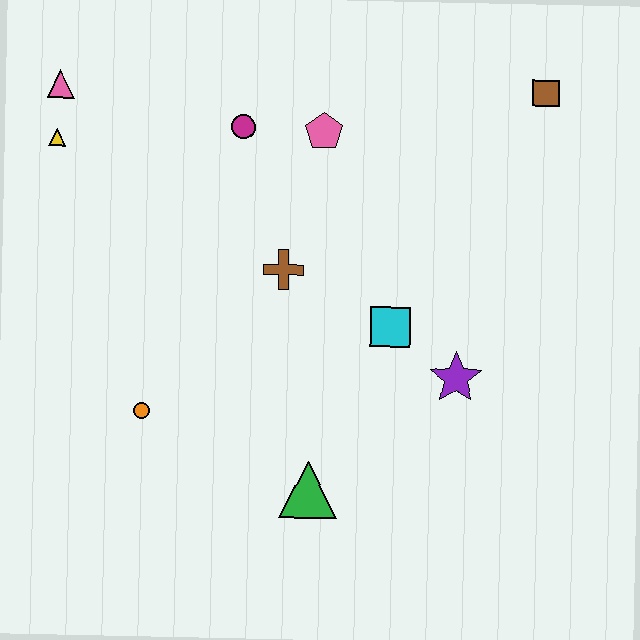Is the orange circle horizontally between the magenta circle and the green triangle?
No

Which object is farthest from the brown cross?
The brown square is farthest from the brown cross.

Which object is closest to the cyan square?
The purple star is closest to the cyan square.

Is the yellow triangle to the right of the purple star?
No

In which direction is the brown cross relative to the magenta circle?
The brown cross is below the magenta circle.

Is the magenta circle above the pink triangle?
No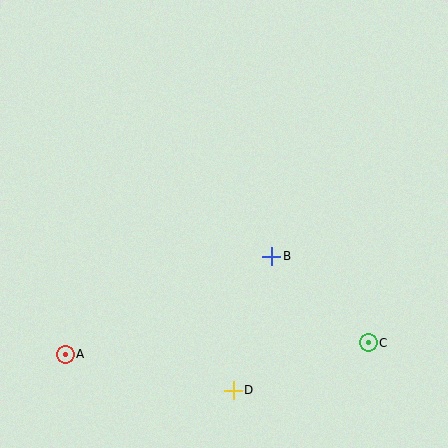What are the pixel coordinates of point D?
Point D is at (233, 390).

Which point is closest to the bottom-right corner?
Point C is closest to the bottom-right corner.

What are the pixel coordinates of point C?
Point C is at (368, 343).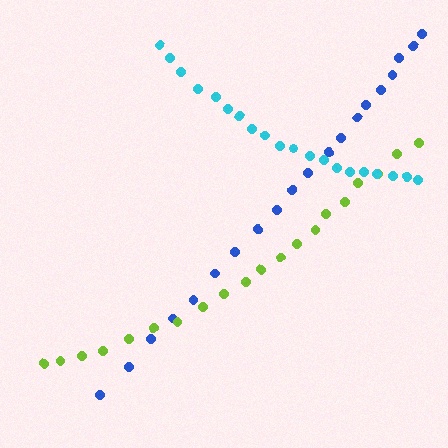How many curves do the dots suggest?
There are 3 distinct paths.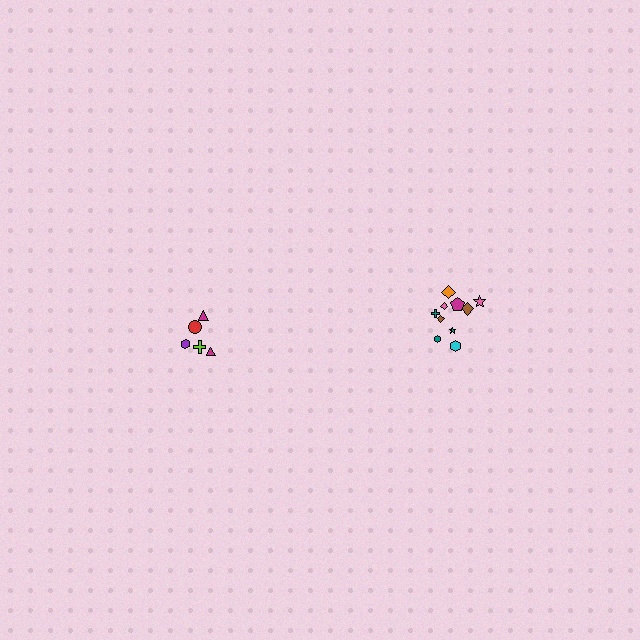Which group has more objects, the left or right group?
The right group.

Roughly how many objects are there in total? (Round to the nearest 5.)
Roughly 15 objects in total.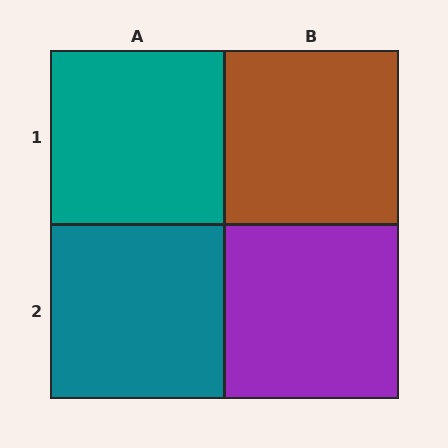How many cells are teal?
2 cells are teal.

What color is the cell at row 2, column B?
Purple.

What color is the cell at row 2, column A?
Teal.